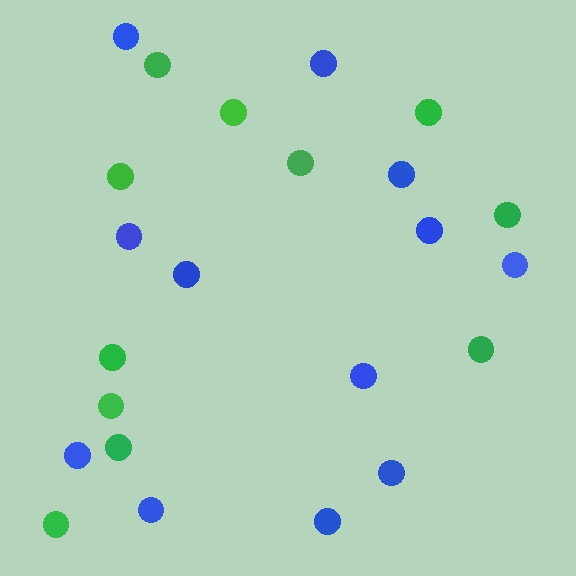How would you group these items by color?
There are 2 groups: one group of blue circles (12) and one group of green circles (11).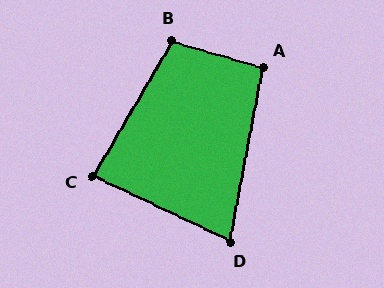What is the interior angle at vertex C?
Approximately 85 degrees (acute).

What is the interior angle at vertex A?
Approximately 95 degrees (obtuse).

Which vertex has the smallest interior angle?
D, at approximately 76 degrees.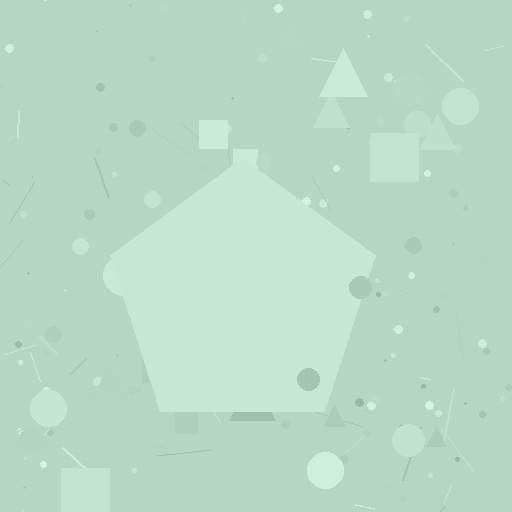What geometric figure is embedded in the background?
A pentagon is embedded in the background.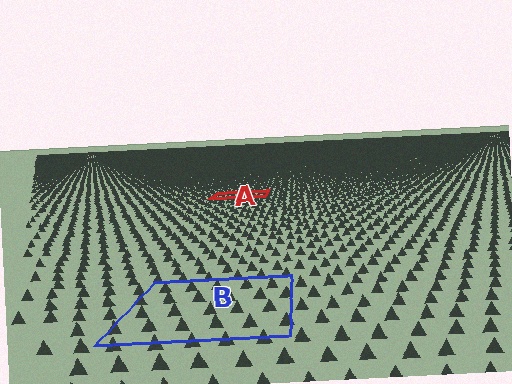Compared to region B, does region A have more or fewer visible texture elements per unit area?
Region A has more texture elements per unit area — they are packed more densely because it is farther away.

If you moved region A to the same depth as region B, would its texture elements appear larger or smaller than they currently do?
They would appear larger. At a closer depth, the same texture elements are projected at a bigger on-screen size.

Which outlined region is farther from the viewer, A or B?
Region A is farther from the viewer — the texture elements inside it appear smaller and more densely packed.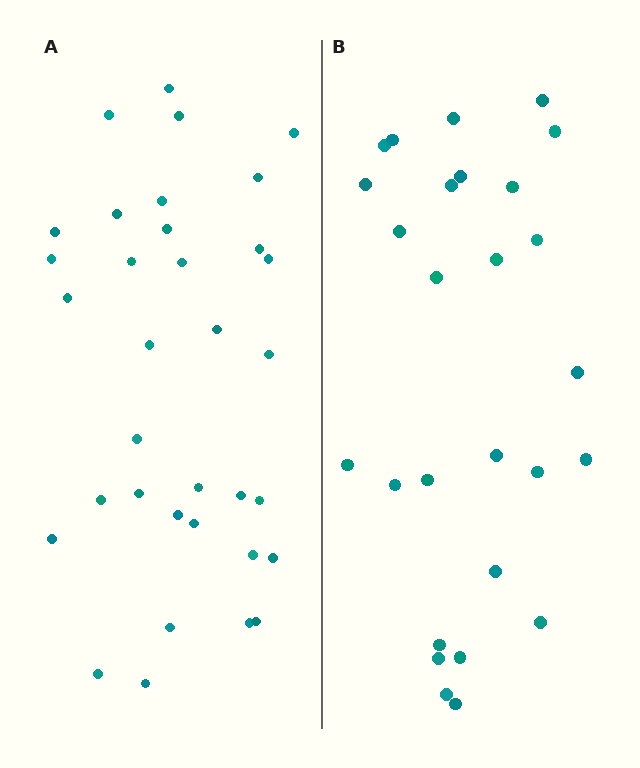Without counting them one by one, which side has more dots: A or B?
Region A (the left region) has more dots.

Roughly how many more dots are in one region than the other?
Region A has roughly 8 or so more dots than region B.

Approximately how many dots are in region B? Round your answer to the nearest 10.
About 30 dots. (The exact count is 27, which rounds to 30.)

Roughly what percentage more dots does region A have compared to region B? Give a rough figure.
About 25% more.